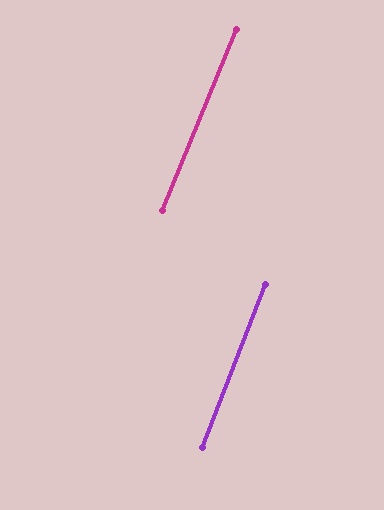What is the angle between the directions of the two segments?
Approximately 1 degree.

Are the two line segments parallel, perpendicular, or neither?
Parallel — their directions differ by only 0.8°.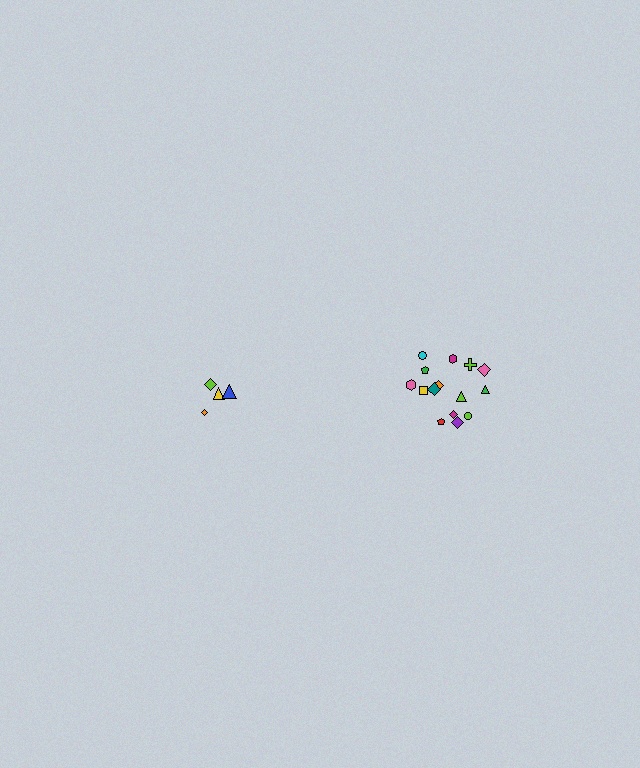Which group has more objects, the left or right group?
The right group.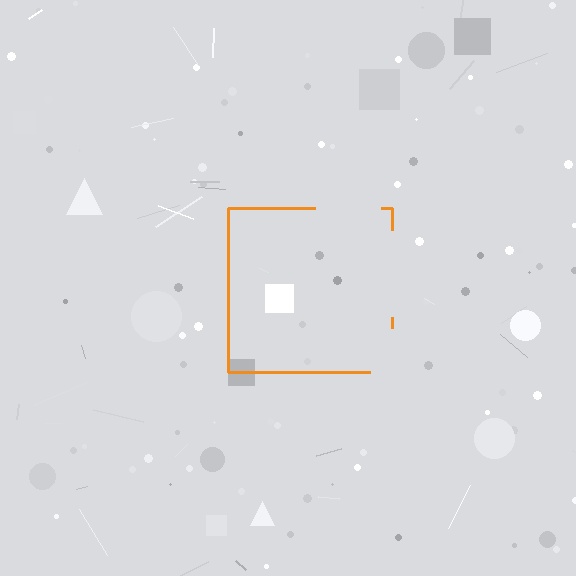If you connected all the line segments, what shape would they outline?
They would outline a square.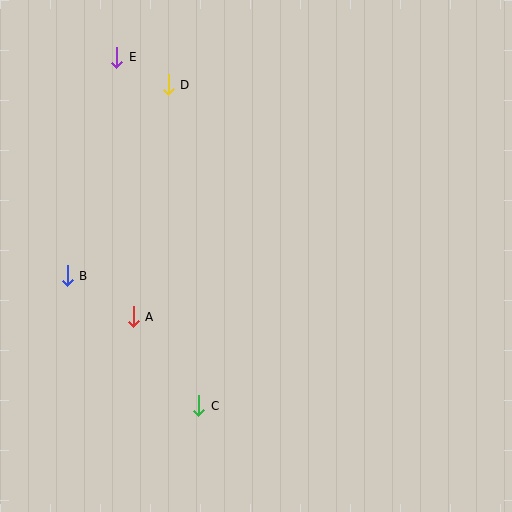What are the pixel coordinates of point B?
Point B is at (67, 276).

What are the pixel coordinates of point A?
Point A is at (133, 317).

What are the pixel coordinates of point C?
Point C is at (199, 406).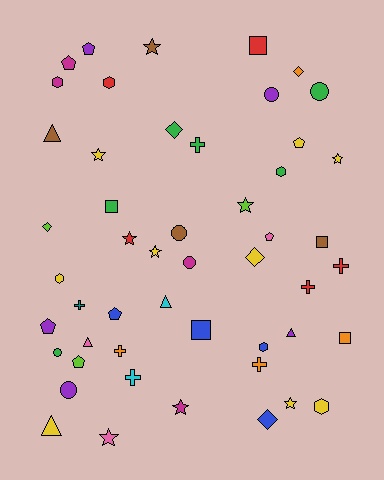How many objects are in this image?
There are 50 objects.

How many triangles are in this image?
There are 5 triangles.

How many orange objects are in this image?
There are 4 orange objects.